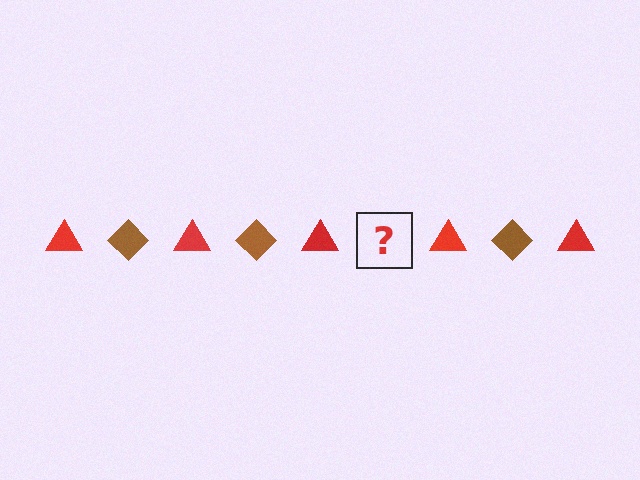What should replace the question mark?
The question mark should be replaced with a brown diamond.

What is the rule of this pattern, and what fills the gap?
The rule is that the pattern alternates between red triangle and brown diamond. The gap should be filled with a brown diamond.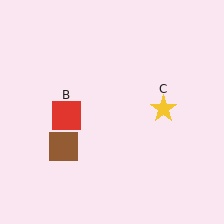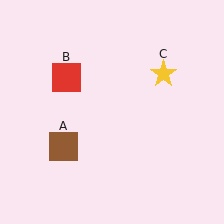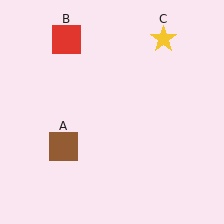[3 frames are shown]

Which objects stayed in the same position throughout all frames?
Brown square (object A) remained stationary.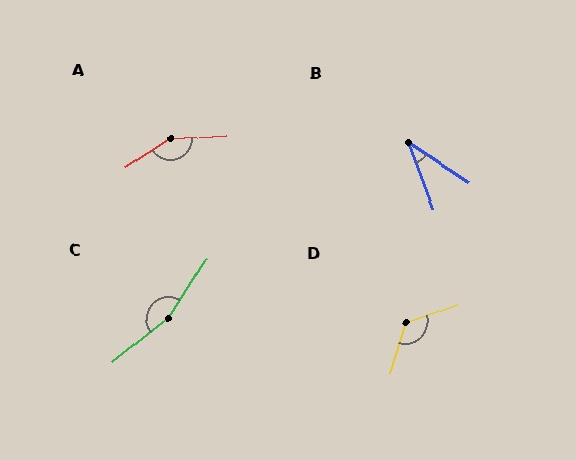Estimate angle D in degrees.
Approximately 126 degrees.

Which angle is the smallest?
B, at approximately 37 degrees.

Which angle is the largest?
C, at approximately 162 degrees.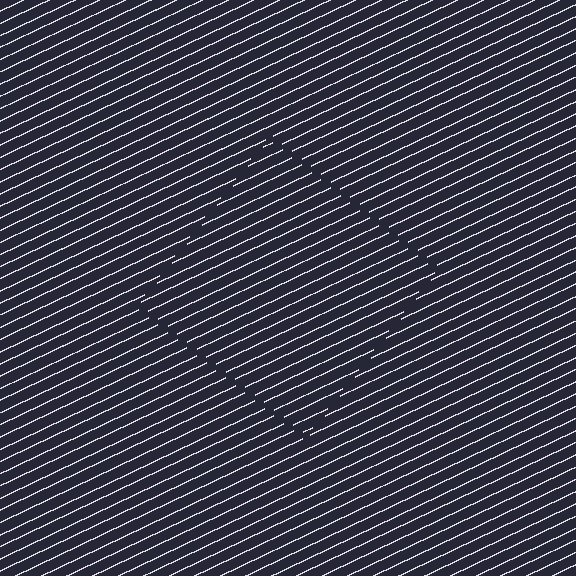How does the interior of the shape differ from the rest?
The interior of the shape contains the same grating, shifted by half a period — the contour is defined by the phase discontinuity where line-ends from the inner and outer gratings abut.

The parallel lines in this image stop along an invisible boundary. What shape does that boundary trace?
An illusory square. The interior of the shape contains the same grating, shifted by half a period — the contour is defined by the phase discontinuity where line-ends from the inner and outer gratings abut.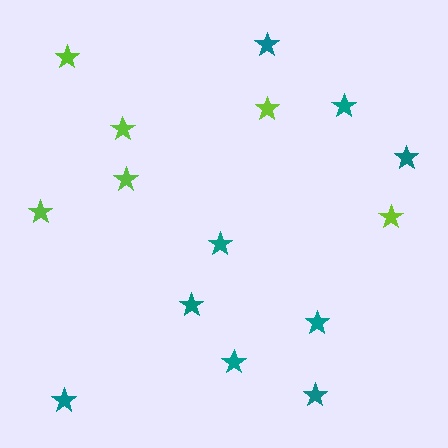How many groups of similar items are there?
There are 2 groups: one group of teal stars (9) and one group of lime stars (6).